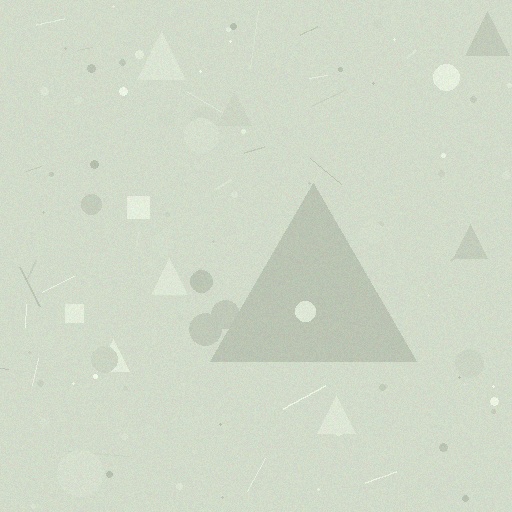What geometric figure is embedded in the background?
A triangle is embedded in the background.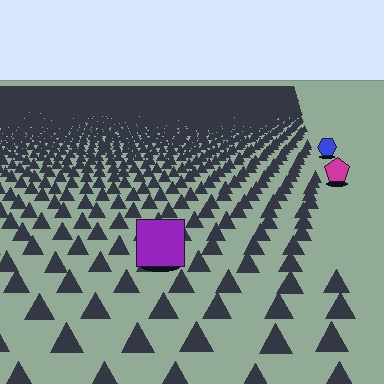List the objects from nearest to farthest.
From nearest to farthest: the purple square, the magenta pentagon, the blue hexagon.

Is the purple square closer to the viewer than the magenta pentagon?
Yes. The purple square is closer — you can tell from the texture gradient: the ground texture is coarser near it.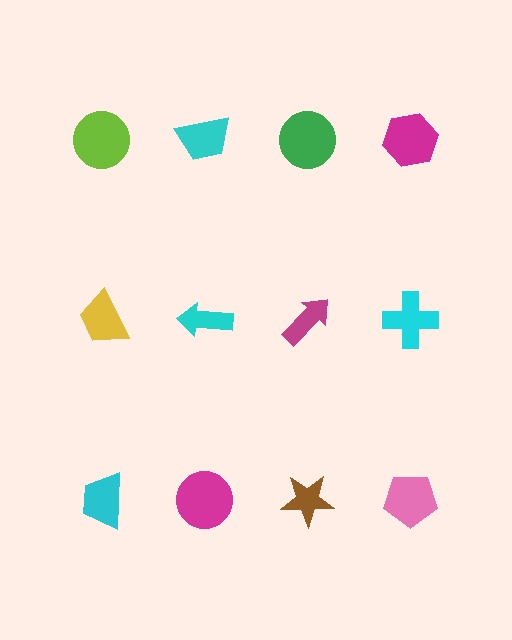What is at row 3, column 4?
A pink pentagon.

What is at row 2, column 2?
A cyan arrow.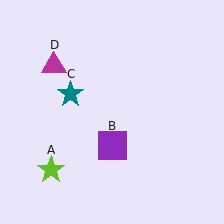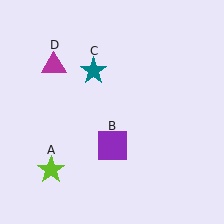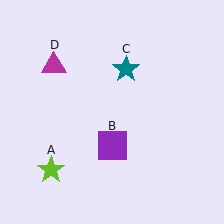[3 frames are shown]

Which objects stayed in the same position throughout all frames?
Lime star (object A) and purple square (object B) and magenta triangle (object D) remained stationary.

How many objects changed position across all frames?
1 object changed position: teal star (object C).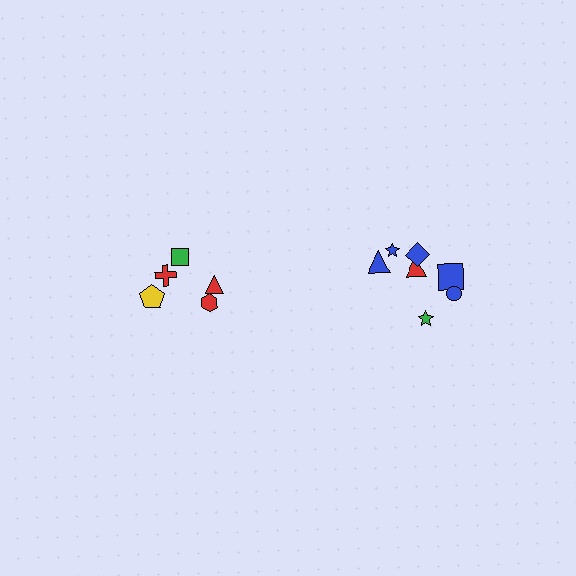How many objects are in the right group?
There are 7 objects.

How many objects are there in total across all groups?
There are 12 objects.